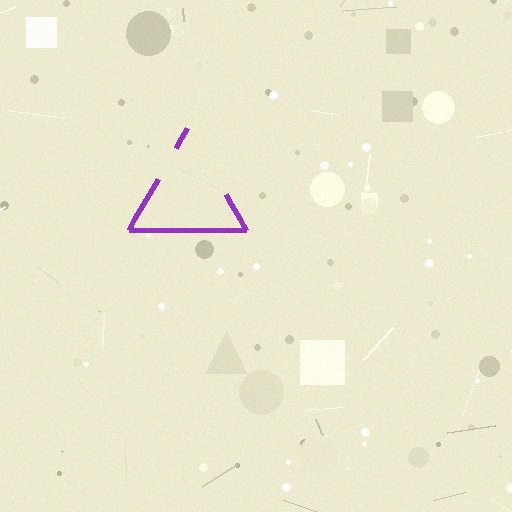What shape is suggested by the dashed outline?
The dashed outline suggests a triangle.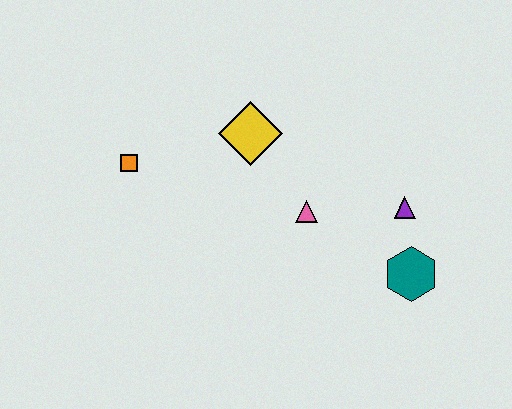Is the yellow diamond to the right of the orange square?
Yes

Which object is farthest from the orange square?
The teal hexagon is farthest from the orange square.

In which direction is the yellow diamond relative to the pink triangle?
The yellow diamond is above the pink triangle.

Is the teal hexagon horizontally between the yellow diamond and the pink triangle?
No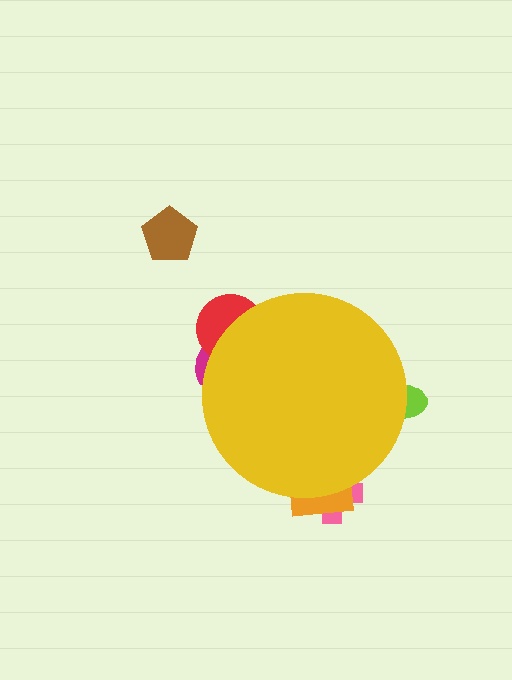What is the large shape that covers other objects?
A yellow circle.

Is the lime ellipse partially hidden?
Yes, the lime ellipse is partially hidden behind the yellow circle.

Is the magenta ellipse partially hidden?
Yes, the magenta ellipse is partially hidden behind the yellow circle.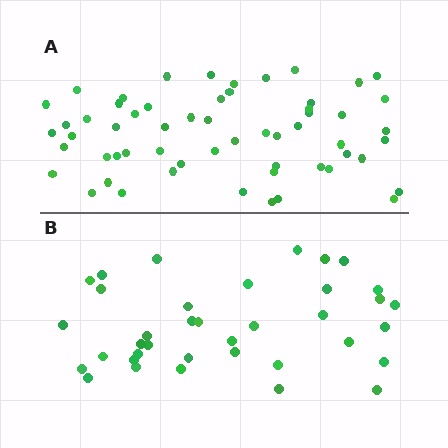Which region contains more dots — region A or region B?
Region A (the top region) has more dots.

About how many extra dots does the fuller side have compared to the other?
Region A has approximately 20 more dots than region B.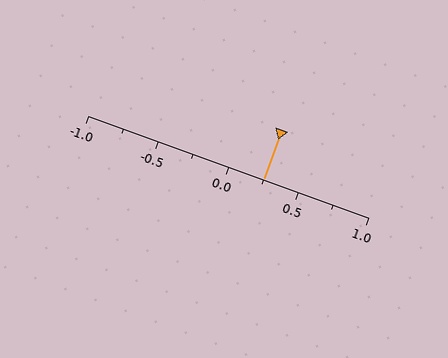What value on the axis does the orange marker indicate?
The marker indicates approximately 0.25.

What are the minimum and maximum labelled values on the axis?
The axis runs from -1.0 to 1.0.